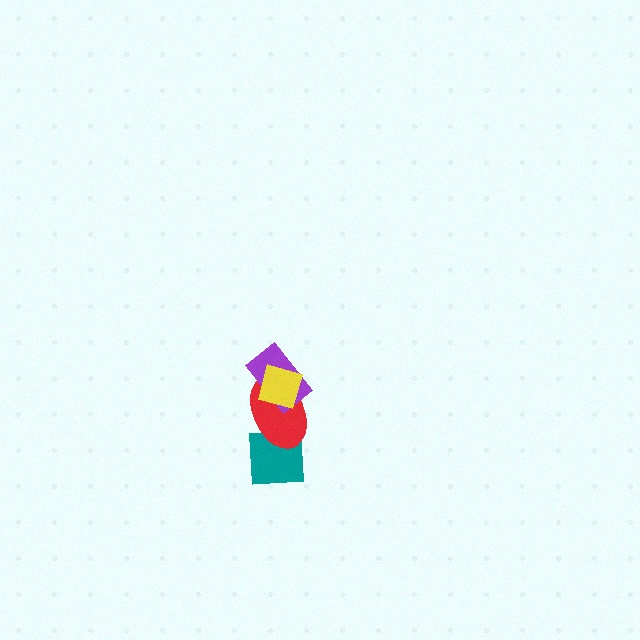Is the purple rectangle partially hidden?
Yes, it is partially covered by another shape.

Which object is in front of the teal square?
The red ellipse is in front of the teal square.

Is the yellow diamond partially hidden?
No, no other shape covers it.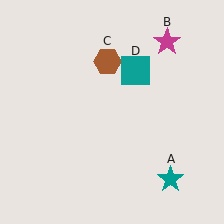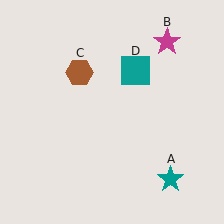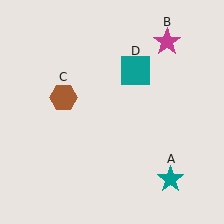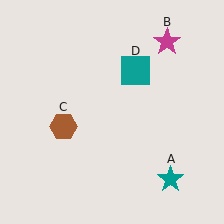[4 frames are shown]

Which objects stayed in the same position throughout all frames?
Teal star (object A) and magenta star (object B) and teal square (object D) remained stationary.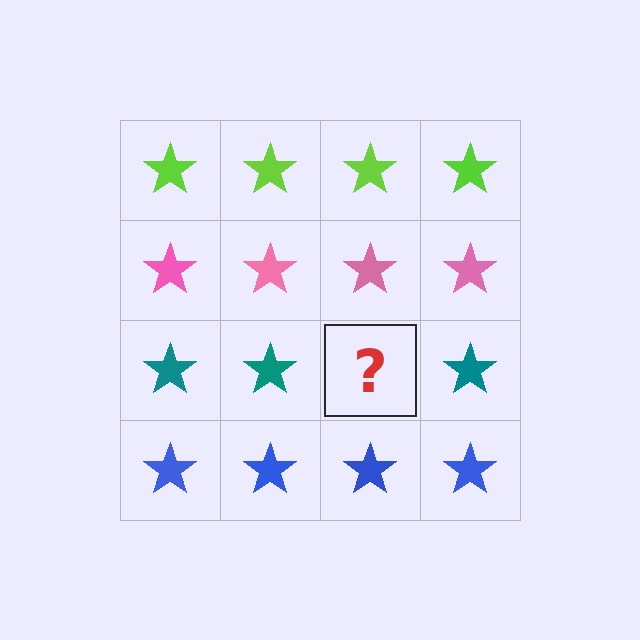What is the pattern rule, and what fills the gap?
The rule is that each row has a consistent color. The gap should be filled with a teal star.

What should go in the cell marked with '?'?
The missing cell should contain a teal star.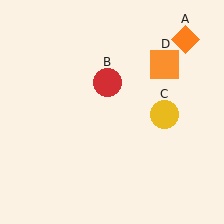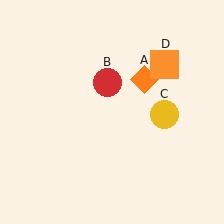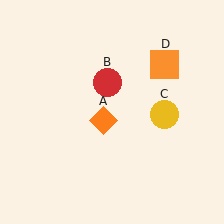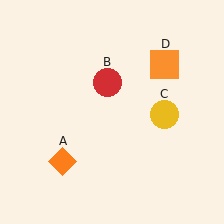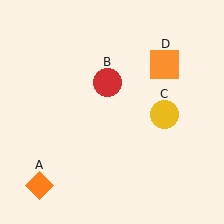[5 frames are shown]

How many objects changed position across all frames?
1 object changed position: orange diamond (object A).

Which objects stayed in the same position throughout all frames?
Red circle (object B) and yellow circle (object C) and orange square (object D) remained stationary.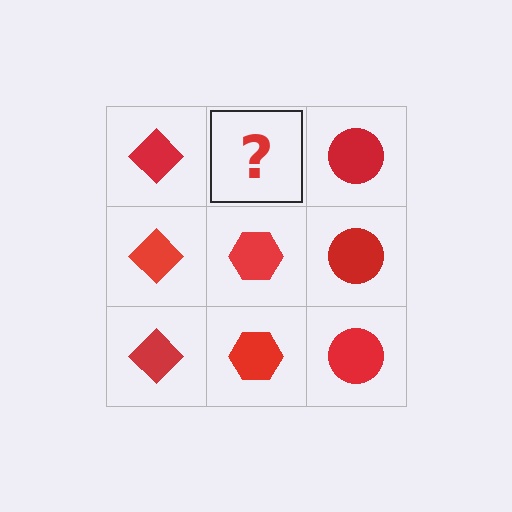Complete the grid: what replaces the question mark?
The question mark should be replaced with a red hexagon.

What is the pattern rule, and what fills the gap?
The rule is that each column has a consistent shape. The gap should be filled with a red hexagon.